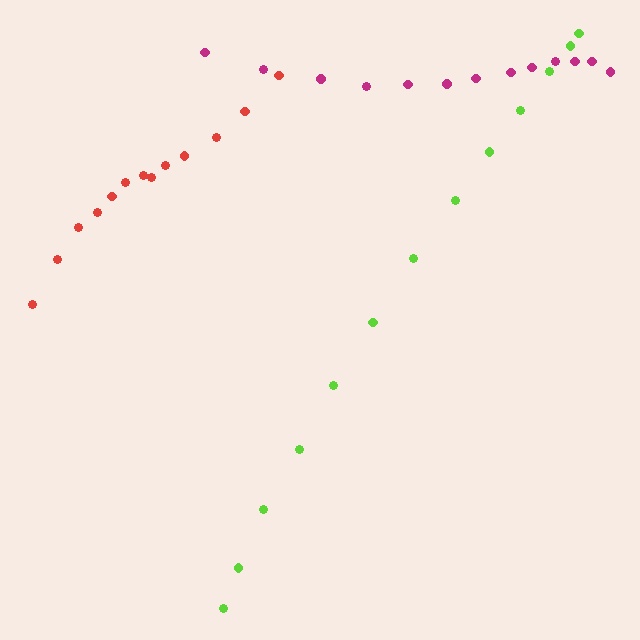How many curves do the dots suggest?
There are 3 distinct paths.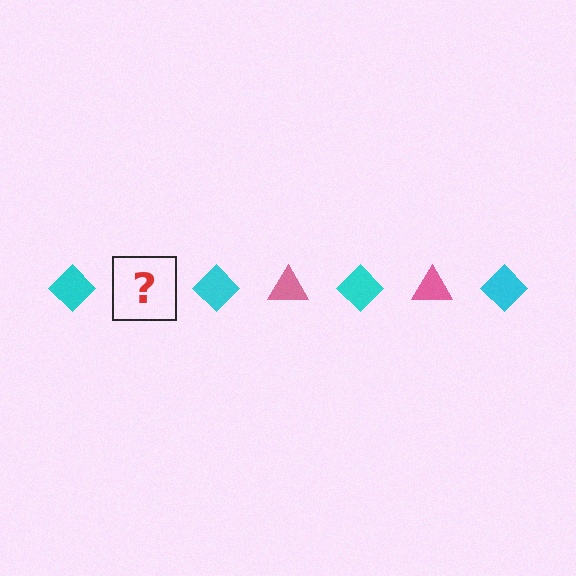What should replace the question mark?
The question mark should be replaced with a pink triangle.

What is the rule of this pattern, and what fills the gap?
The rule is that the pattern alternates between cyan diamond and pink triangle. The gap should be filled with a pink triangle.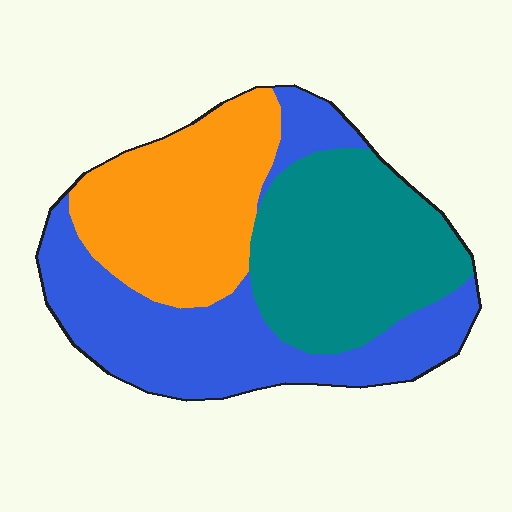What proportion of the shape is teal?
Teal takes up about one third (1/3) of the shape.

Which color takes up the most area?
Blue, at roughly 40%.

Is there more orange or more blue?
Blue.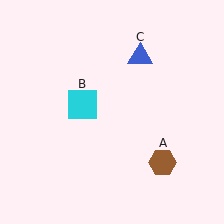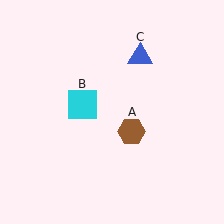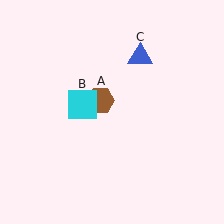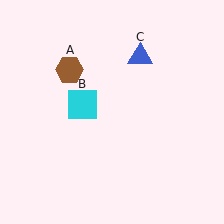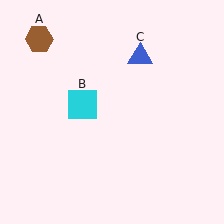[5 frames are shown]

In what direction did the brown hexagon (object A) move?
The brown hexagon (object A) moved up and to the left.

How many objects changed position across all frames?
1 object changed position: brown hexagon (object A).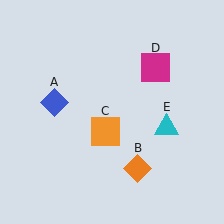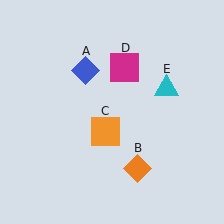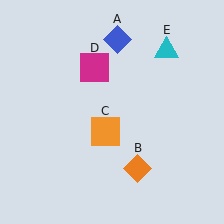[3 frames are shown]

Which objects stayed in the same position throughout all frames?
Orange diamond (object B) and orange square (object C) remained stationary.